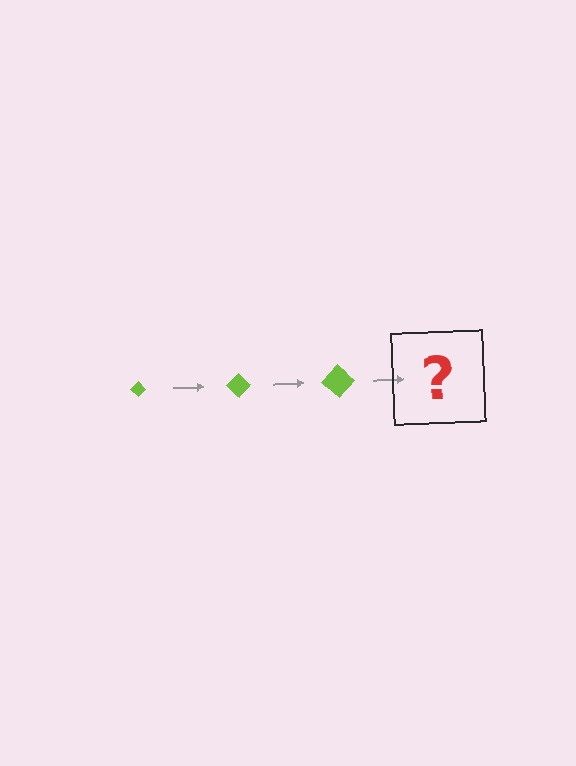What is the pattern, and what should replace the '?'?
The pattern is that the diamond gets progressively larger each step. The '?' should be a lime diamond, larger than the previous one.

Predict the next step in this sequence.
The next step is a lime diamond, larger than the previous one.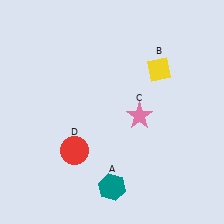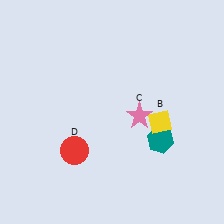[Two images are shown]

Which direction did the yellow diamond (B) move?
The yellow diamond (B) moved down.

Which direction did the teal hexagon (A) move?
The teal hexagon (A) moved right.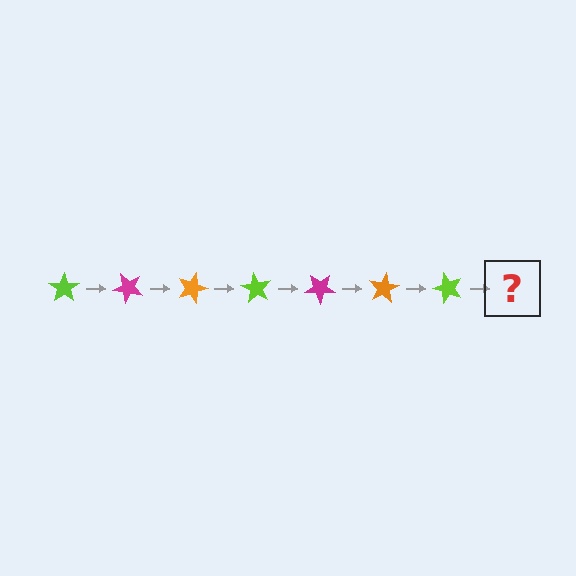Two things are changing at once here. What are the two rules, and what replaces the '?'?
The two rules are that it rotates 45 degrees each step and the color cycles through lime, magenta, and orange. The '?' should be a magenta star, rotated 315 degrees from the start.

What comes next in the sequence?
The next element should be a magenta star, rotated 315 degrees from the start.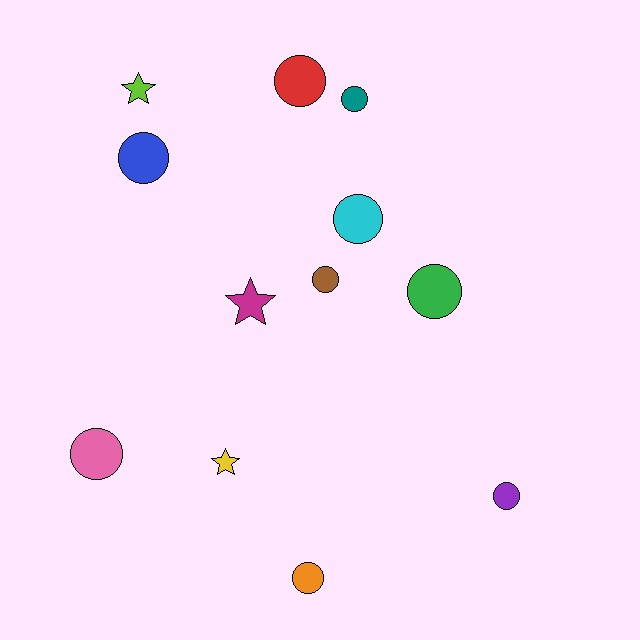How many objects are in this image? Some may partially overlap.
There are 12 objects.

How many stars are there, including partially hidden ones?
There are 3 stars.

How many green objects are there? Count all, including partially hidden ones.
There is 1 green object.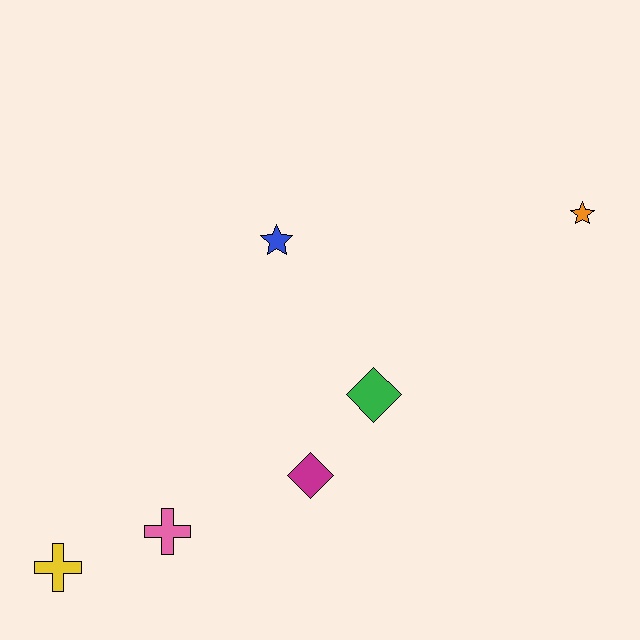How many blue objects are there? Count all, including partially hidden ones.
There is 1 blue object.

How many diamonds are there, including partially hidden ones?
There are 2 diamonds.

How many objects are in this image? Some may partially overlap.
There are 6 objects.